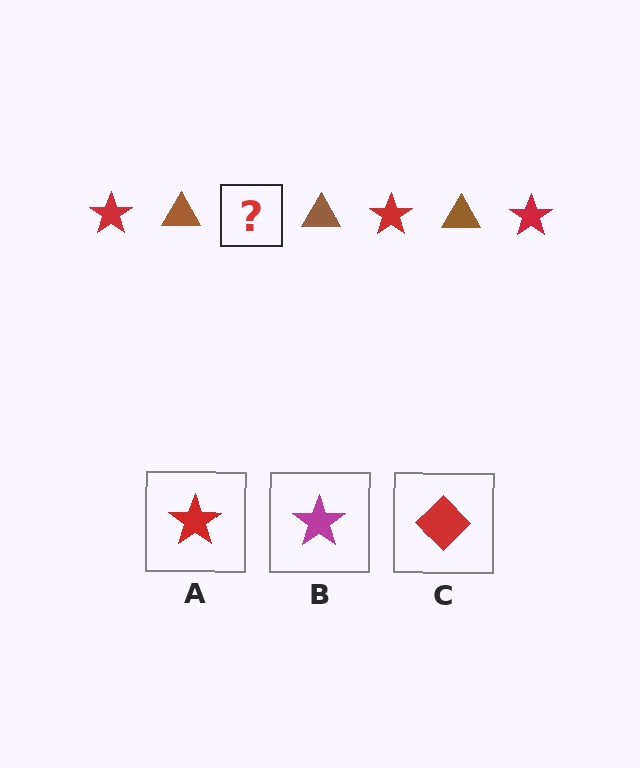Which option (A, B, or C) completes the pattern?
A.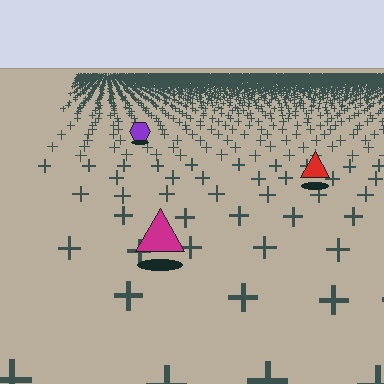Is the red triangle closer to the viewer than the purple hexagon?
Yes. The red triangle is closer — you can tell from the texture gradient: the ground texture is coarser near it.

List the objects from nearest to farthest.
From nearest to farthest: the magenta triangle, the red triangle, the purple hexagon.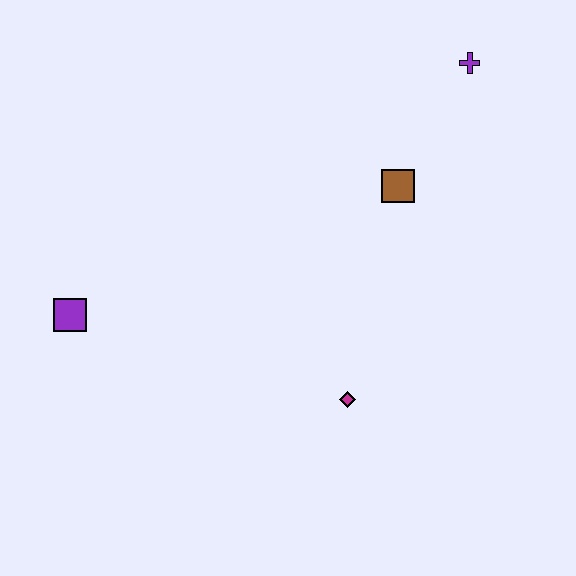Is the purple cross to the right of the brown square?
Yes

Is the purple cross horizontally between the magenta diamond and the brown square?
No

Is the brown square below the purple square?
No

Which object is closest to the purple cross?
The brown square is closest to the purple cross.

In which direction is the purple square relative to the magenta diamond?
The purple square is to the left of the magenta diamond.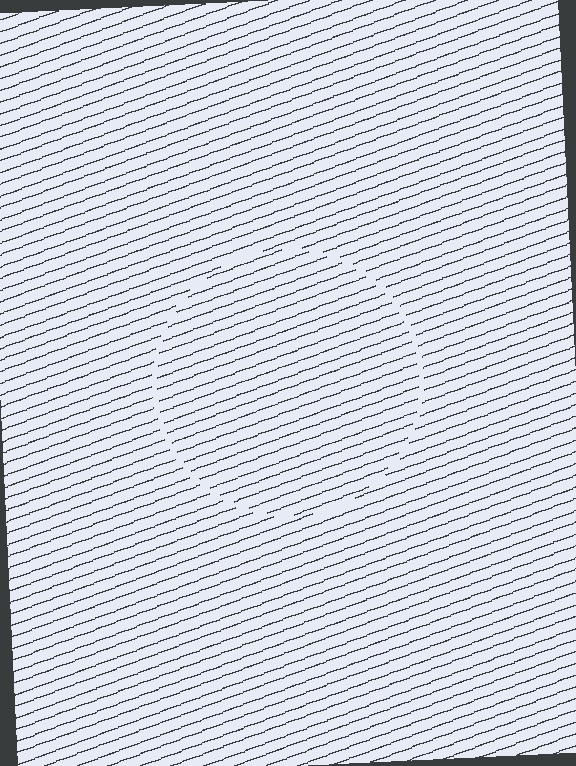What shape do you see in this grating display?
An illusory circle. The interior of the shape contains the same grating, shifted by half a period — the contour is defined by the phase discontinuity where line-ends from the inner and outer gratings abut.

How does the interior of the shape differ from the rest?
The interior of the shape contains the same grating, shifted by half a period — the contour is defined by the phase discontinuity where line-ends from the inner and outer gratings abut.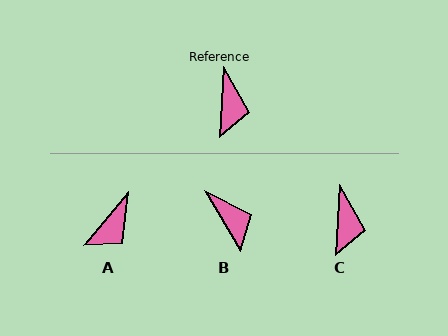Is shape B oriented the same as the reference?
No, it is off by about 34 degrees.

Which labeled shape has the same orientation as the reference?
C.